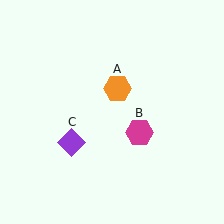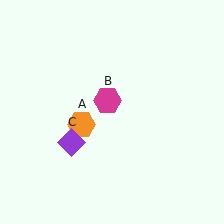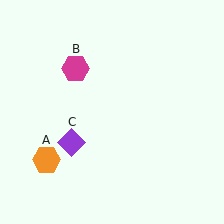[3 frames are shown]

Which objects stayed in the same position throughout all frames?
Purple diamond (object C) remained stationary.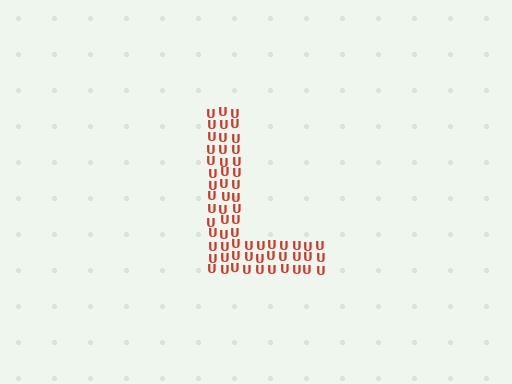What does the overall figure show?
The overall figure shows the letter L.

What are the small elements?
The small elements are letter U's.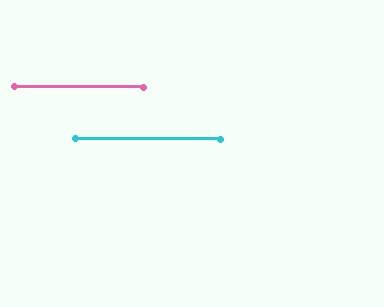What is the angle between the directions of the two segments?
Approximately 0 degrees.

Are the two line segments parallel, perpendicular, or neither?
Parallel — their directions differ by only 0.1°.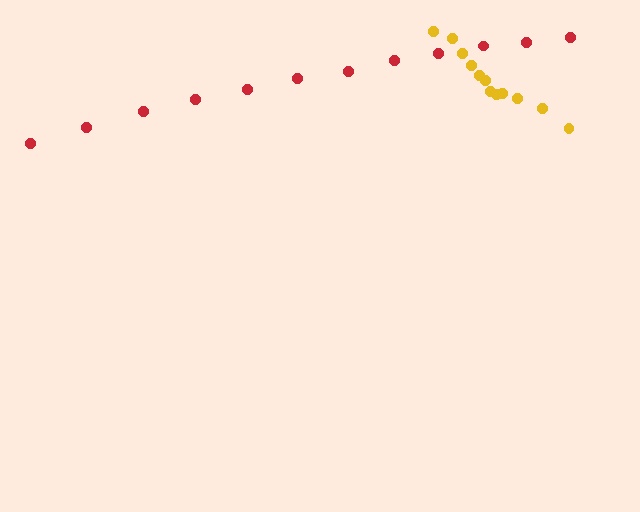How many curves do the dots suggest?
There are 2 distinct paths.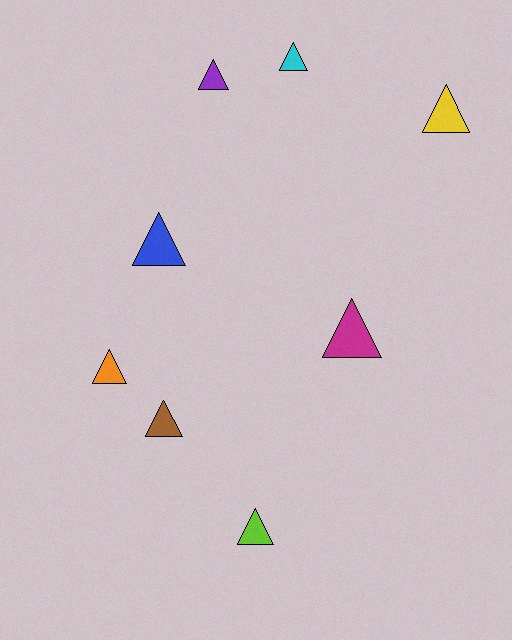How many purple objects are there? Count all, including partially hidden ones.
There is 1 purple object.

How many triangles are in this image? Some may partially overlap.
There are 8 triangles.